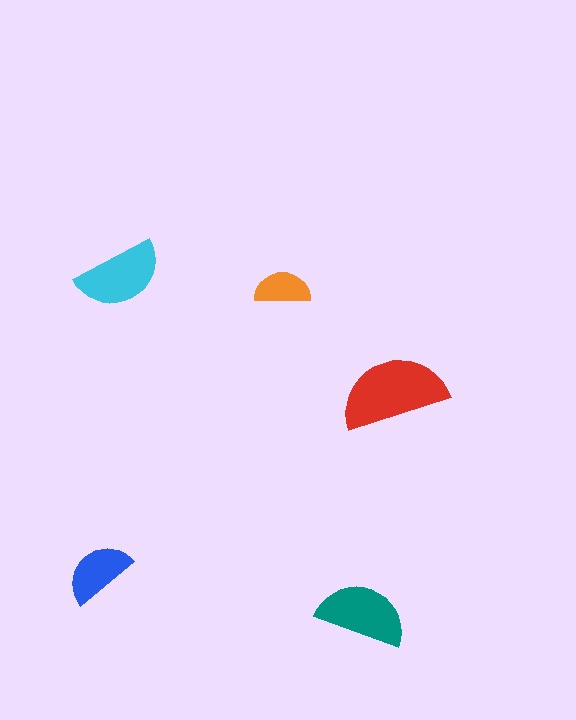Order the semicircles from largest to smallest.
the red one, the teal one, the cyan one, the blue one, the orange one.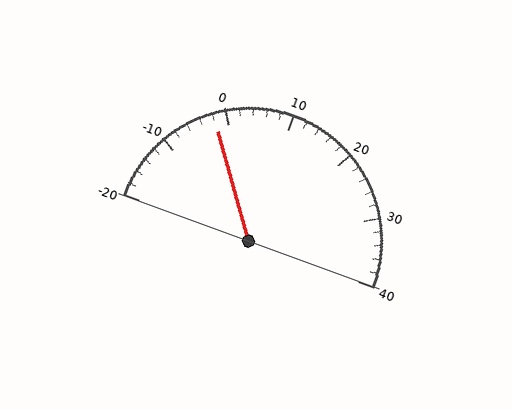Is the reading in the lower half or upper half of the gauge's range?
The reading is in the lower half of the range (-20 to 40).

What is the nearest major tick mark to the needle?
The nearest major tick mark is 0.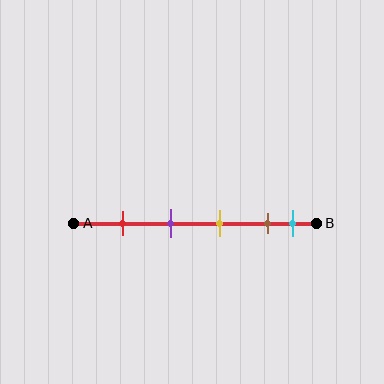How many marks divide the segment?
There are 5 marks dividing the segment.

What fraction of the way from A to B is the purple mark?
The purple mark is approximately 40% (0.4) of the way from A to B.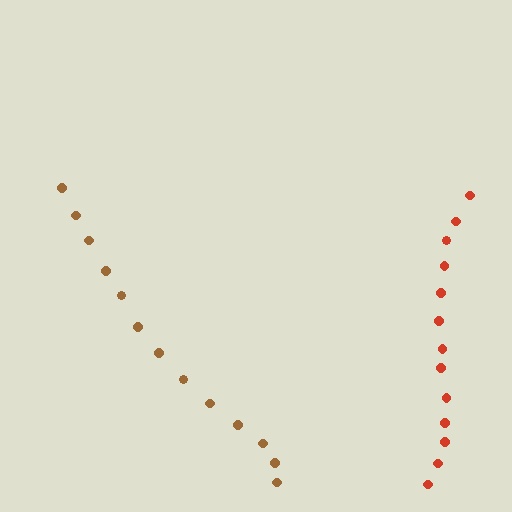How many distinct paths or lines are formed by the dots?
There are 2 distinct paths.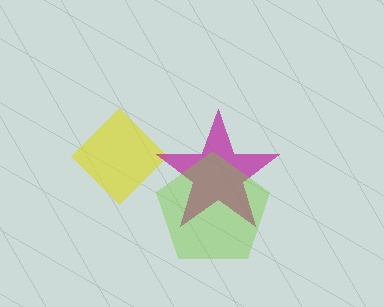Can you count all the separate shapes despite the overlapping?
Yes, there are 3 separate shapes.